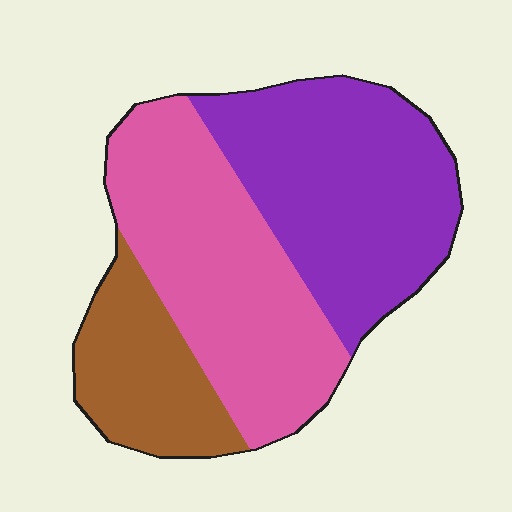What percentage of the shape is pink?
Pink takes up about two fifths (2/5) of the shape.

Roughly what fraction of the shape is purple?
Purple takes up about two fifths (2/5) of the shape.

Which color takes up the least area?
Brown, at roughly 20%.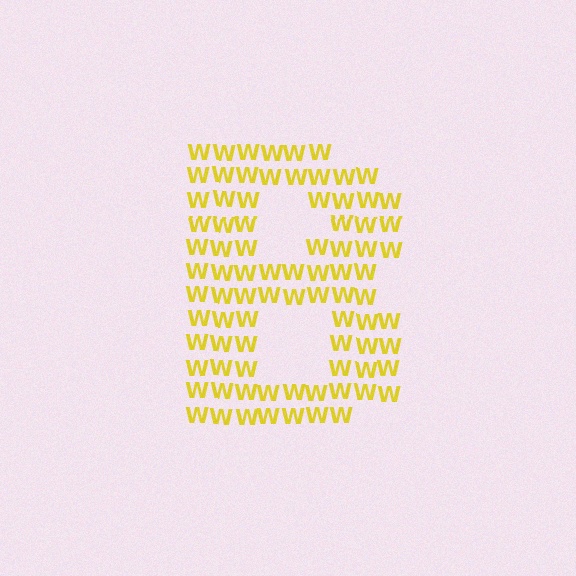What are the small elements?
The small elements are letter W's.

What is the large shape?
The large shape is the letter B.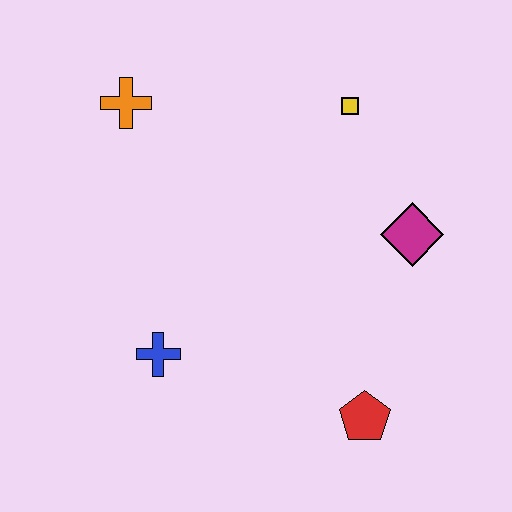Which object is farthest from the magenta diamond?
The orange cross is farthest from the magenta diamond.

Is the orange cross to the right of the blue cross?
No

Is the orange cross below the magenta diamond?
No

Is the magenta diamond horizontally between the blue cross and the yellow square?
No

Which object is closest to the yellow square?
The magenta diamond is closest to the yellow square.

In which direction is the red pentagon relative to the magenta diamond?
The red pentagon is below the magenta diamond.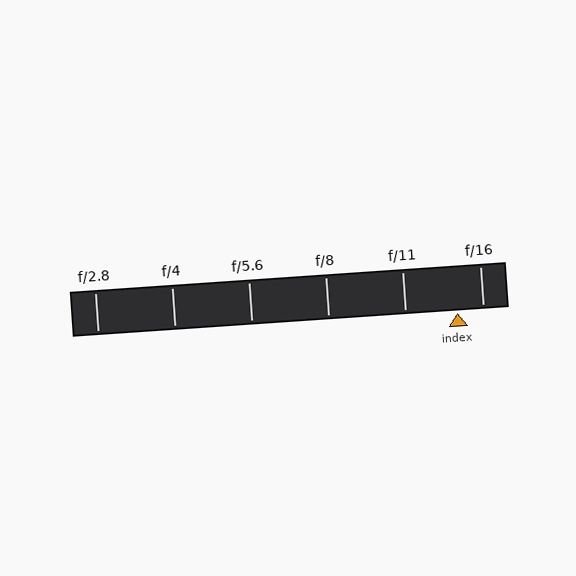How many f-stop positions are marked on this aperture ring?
There are 6 f-stop positions marked.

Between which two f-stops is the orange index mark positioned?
The index mark is between f/11 and f/16.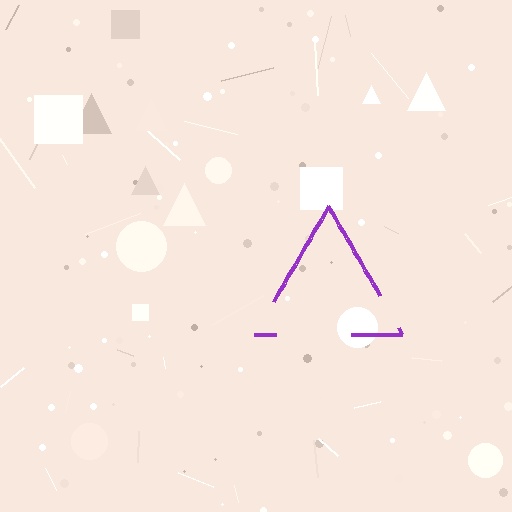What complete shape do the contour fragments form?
The contour fragments form a triangle.